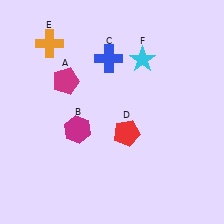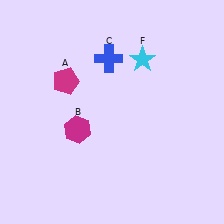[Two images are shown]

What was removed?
The orange cross (E), the red pentagon (D) were removed in Image 2.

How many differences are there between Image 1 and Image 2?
There are 2 differences between the two images.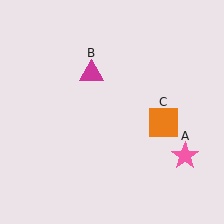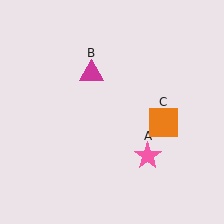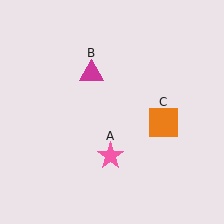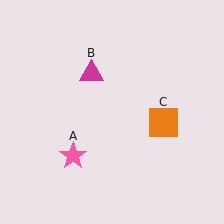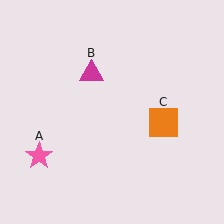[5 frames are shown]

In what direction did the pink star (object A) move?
The pink star (object A) moved left.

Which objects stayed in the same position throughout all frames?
Magenta triangle (object B) and orange square (object C) remained stationary.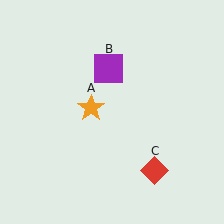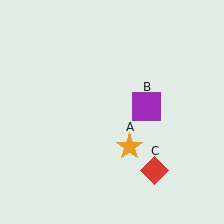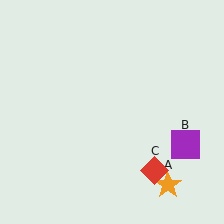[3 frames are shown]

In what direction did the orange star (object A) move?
The orange star (object A) moved down and to the right.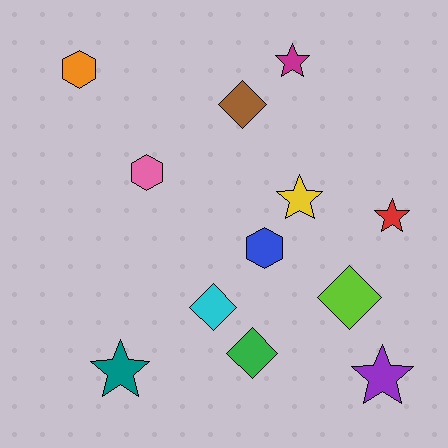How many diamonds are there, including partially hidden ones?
There are 4 diamonds.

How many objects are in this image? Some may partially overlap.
There are 12 objects.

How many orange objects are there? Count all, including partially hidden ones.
There is 1 orange object.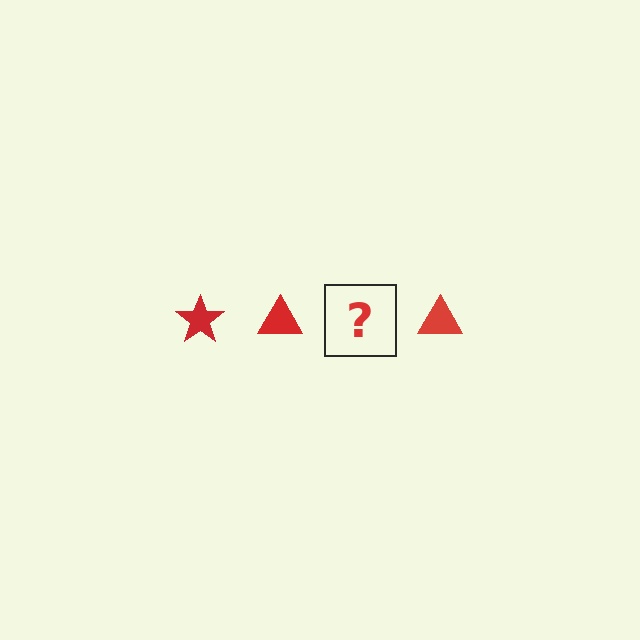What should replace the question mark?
The question mark should be replaced with a red star.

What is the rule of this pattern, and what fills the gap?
The rule is that the pattern cycles through star, triangle shapes in red. The gap should be filled with a red star.